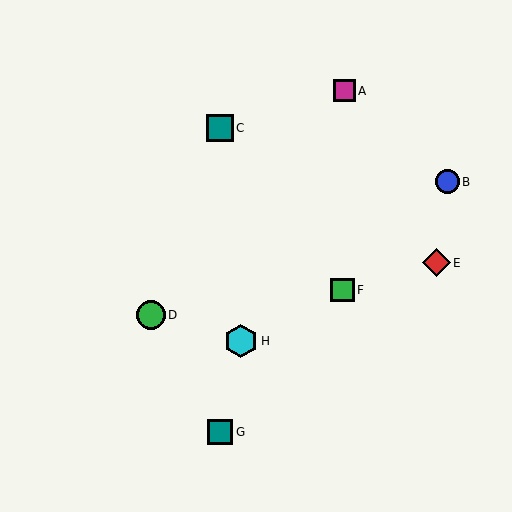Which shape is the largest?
The cyan hexagon (labeled H) is the largest.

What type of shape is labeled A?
Shape A is a magenta square.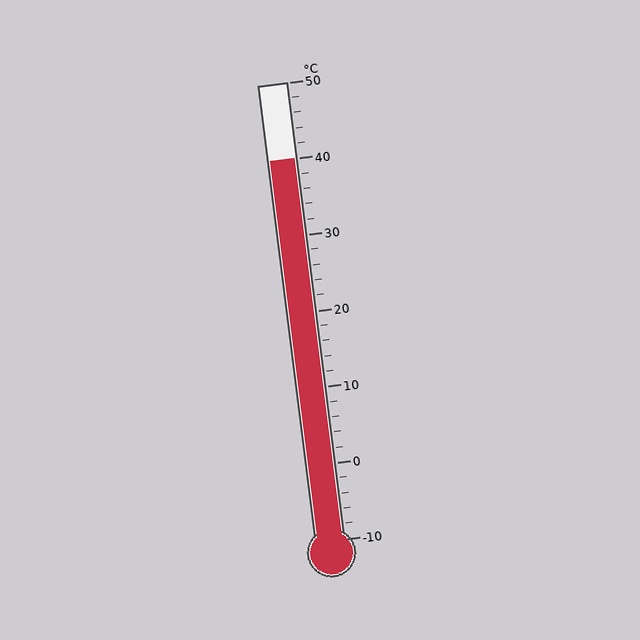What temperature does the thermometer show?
The thermometer shows approximately 40°C.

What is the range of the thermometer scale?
The thermometer scale ranges from -10°C to 50°C.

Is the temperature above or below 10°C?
The temperature is above 10°C.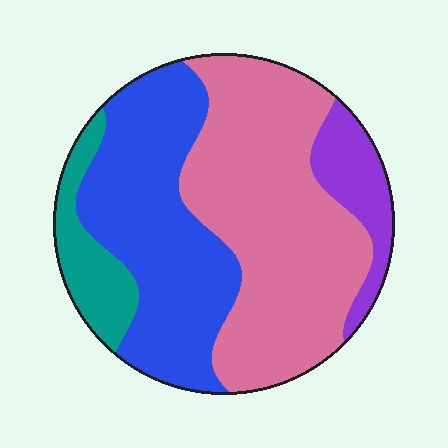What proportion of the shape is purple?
Purple covers about 10% of the shape.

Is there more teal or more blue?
Blue.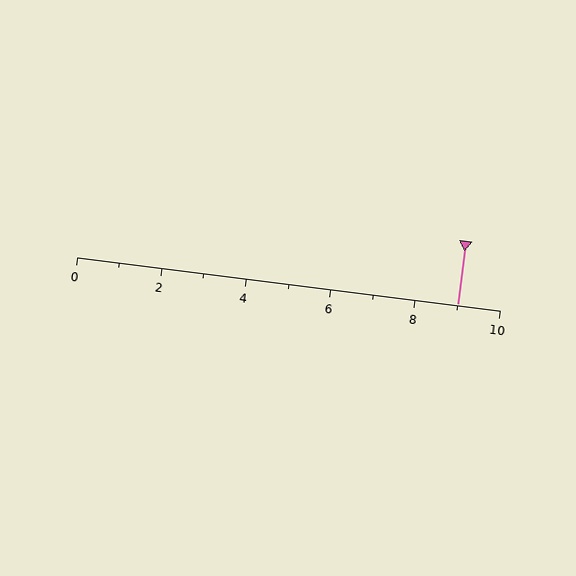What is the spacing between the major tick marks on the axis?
The major ticks are spaced 2 apart.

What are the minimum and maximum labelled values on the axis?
The axis runs from 0 to 10.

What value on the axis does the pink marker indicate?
The marker indicates approximately 9.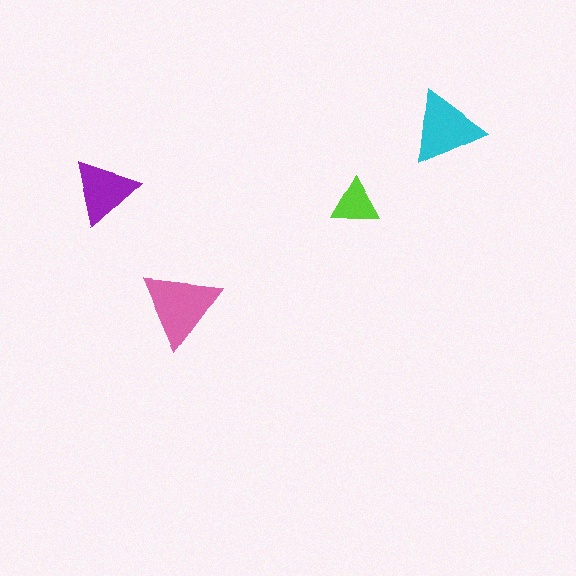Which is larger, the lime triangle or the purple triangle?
The purple one.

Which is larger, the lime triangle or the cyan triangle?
The cyan one.